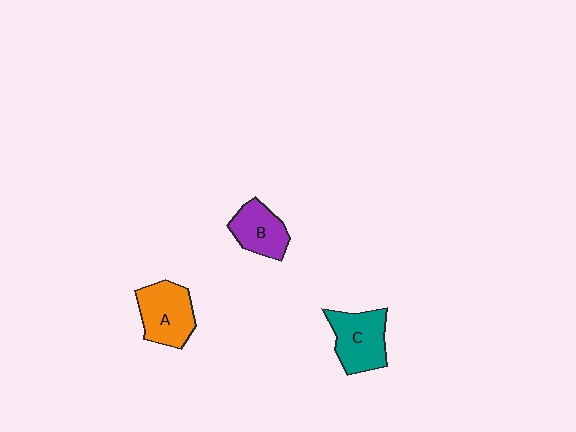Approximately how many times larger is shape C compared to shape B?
Approximately 1.3 times.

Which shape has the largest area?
Shape A (orange).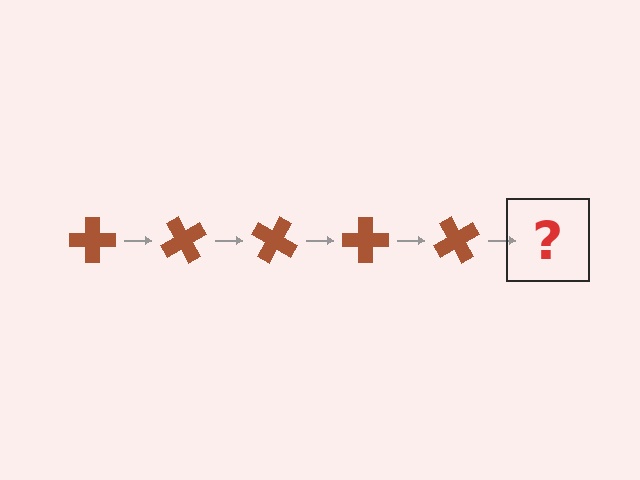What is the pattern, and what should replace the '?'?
The pattern is that the cross rotates 60 degrees each step. The '?' should be a brown cross rotated 300 degrees.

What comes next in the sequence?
The next element should be a brown cross rotated 300 degrees.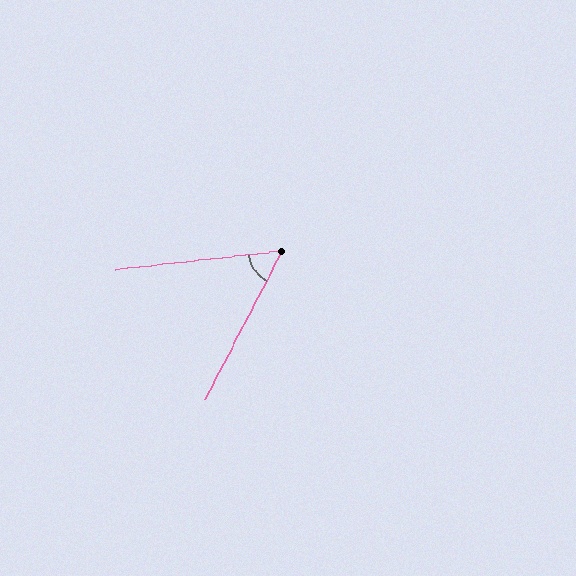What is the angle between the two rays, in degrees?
Approximately 56 degrees.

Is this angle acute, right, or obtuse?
It is acute.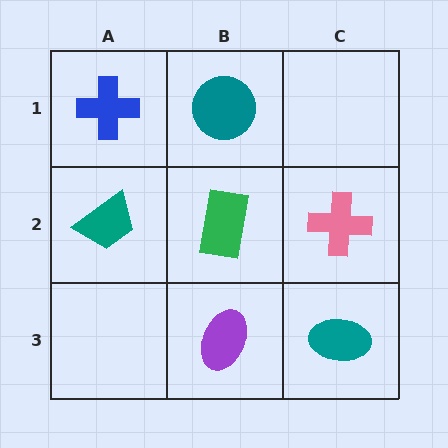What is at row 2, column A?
A teal trapezoid.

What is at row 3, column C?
A teal ellipse.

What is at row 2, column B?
A green rectangle.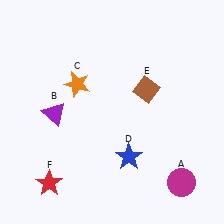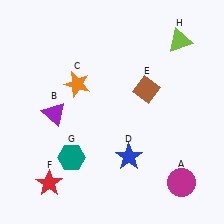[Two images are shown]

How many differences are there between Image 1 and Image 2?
There are 2 differences between the two images.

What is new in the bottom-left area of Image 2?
A teal hexagon (G) was added in the bottom-left area of Image 2.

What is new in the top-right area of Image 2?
A lime triangle (H) was added in the top-right area of Image 2.